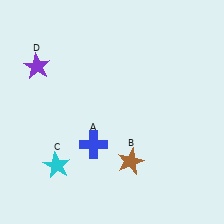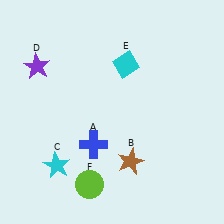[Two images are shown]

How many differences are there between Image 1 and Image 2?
There are 2 differences between the two images.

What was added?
A cyan diamond (E), a lime circle (F) were added in Image 2.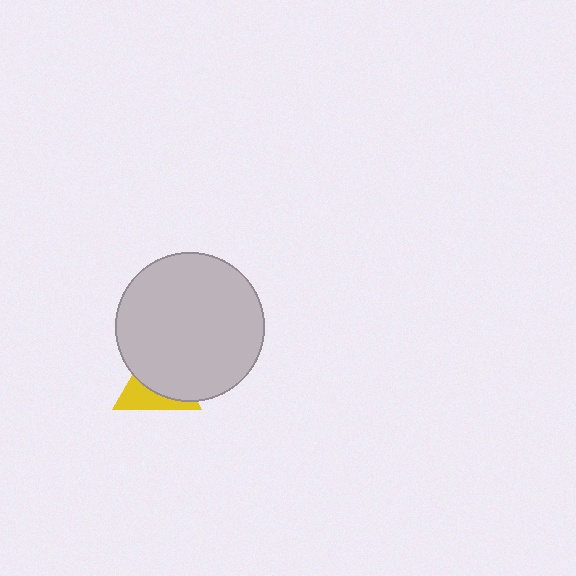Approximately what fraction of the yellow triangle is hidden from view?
Roughly 62% of the yellow triangle is hidden behind the light gray circle.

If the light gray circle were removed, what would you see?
You would see the complete yellow triangle.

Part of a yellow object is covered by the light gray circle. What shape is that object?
It is a triangle.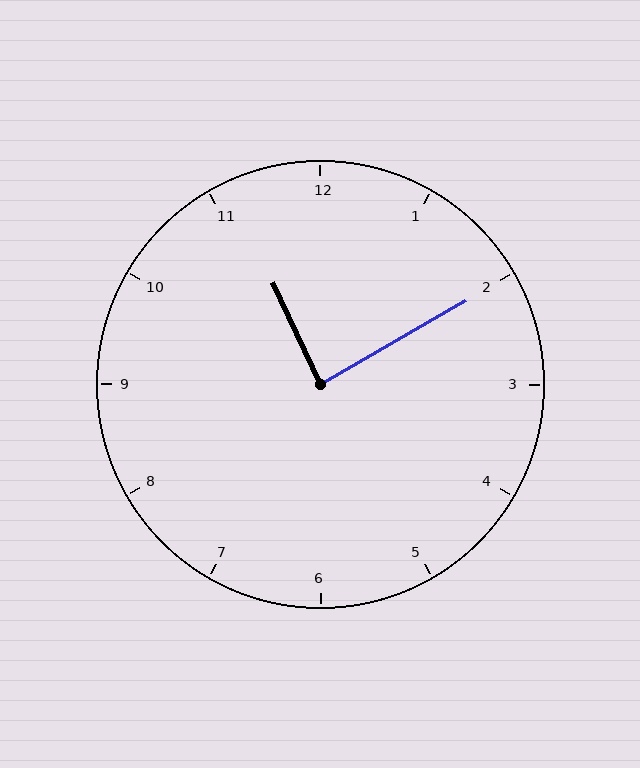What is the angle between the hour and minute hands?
Approximately 85 degrees.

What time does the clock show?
11:10.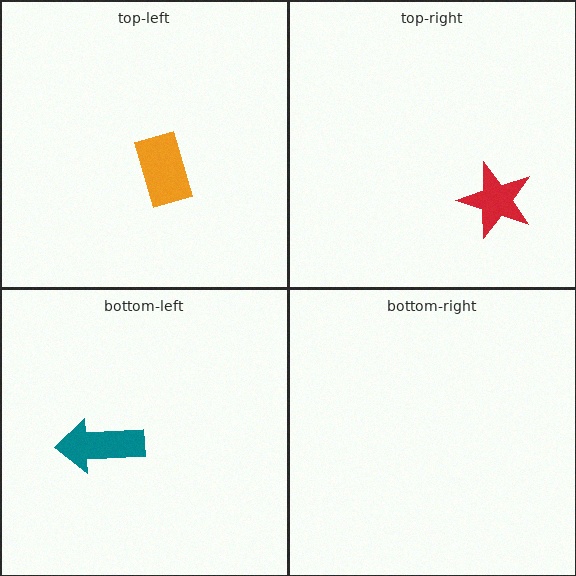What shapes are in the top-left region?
The orange rectangle.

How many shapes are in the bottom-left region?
1.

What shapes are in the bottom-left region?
The teal arrow.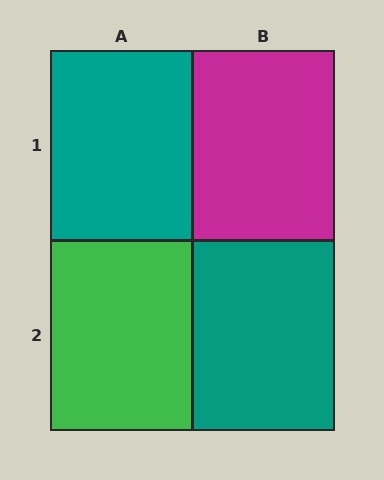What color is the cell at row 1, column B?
Magenta.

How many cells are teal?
2 cells are teal.